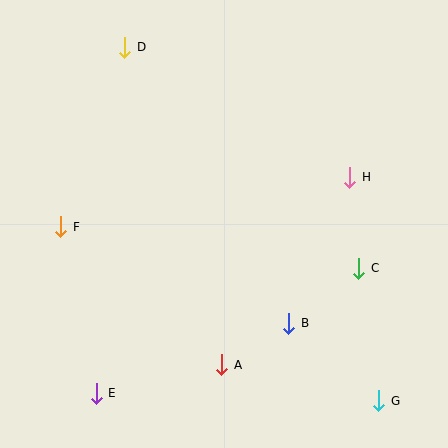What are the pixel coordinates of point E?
Point E is at (96, 393).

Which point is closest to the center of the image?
Point B at (289, 323) is closest to the center.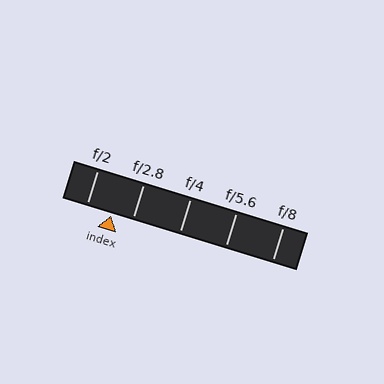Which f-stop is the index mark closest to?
The index mark is closest to f/2.8.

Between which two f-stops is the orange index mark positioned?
The index mark is between f/2 and f/2.8.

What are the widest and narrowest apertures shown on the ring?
The widest aperture shown is f/2 and the narrowest is f/8.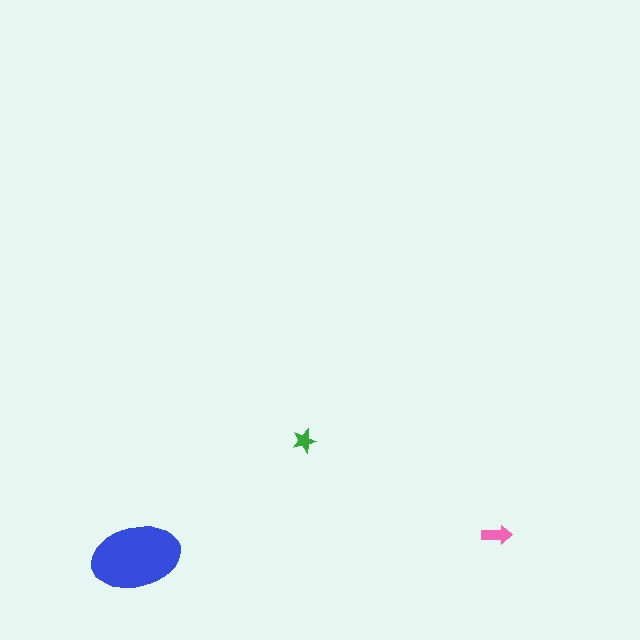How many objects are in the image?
There are 3 objects in the image.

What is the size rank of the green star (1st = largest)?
3rd.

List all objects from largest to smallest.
The blue ellipse, the pink arrow, the green star.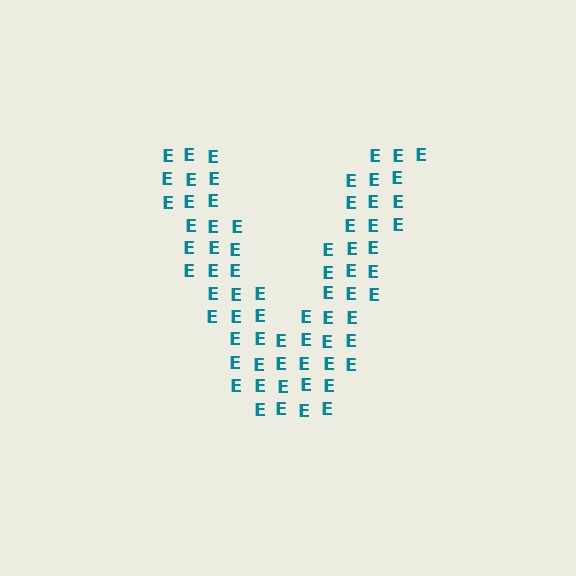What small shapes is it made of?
It is made of small letter E's.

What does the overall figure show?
The overall figure shows the letter V.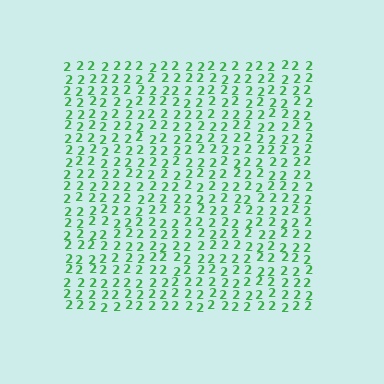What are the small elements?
The small elements are digit 2's.